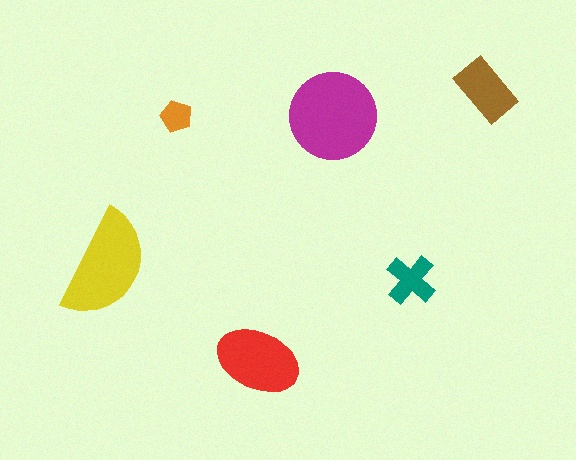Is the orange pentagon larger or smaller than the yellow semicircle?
Smaller.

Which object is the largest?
The magenta circle.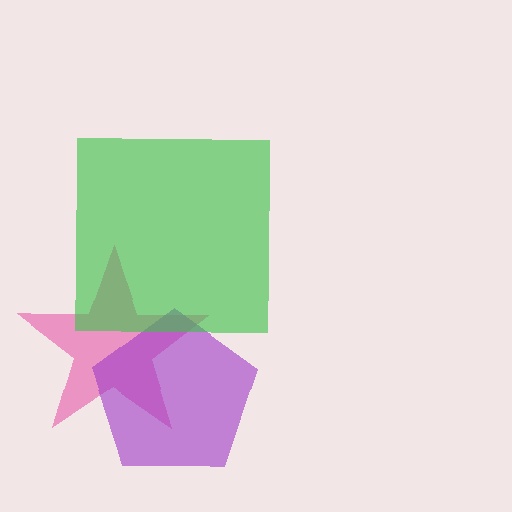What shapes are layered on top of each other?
The layered shapes are: a pink star, a purple pentagon, a green square.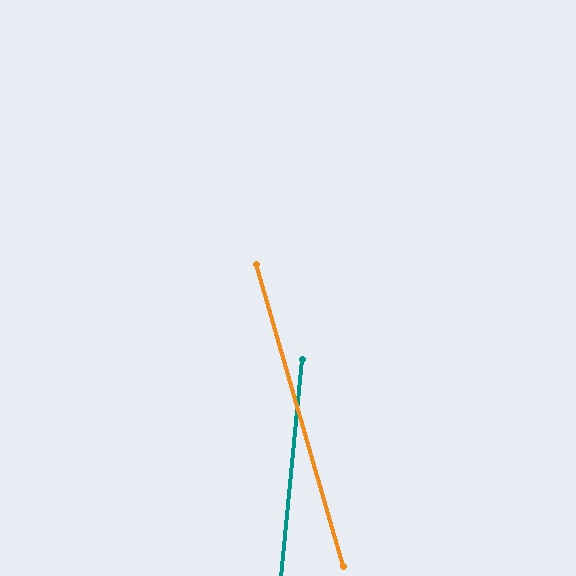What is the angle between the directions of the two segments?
Approximately 22 degrees.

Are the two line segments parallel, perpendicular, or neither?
Neither parallel nor perpendicular — they differ by about 22°.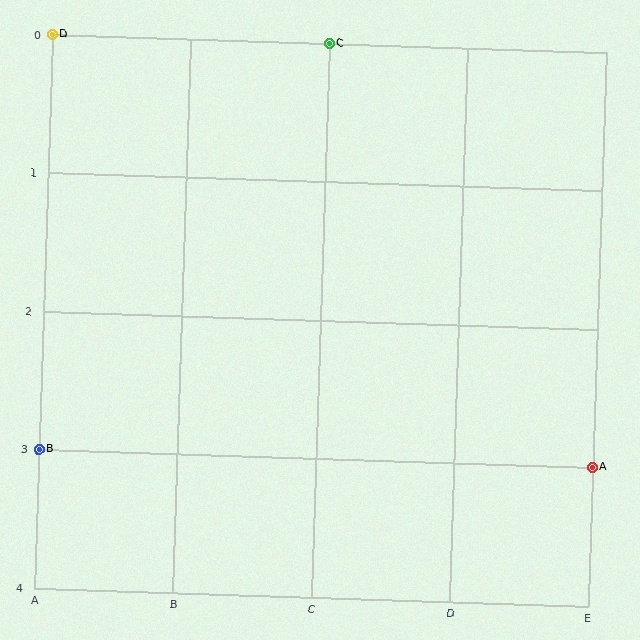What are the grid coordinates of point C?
Point C is at grid coordinates (C, 0).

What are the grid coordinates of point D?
Point D is at grid coordinates (A, 0).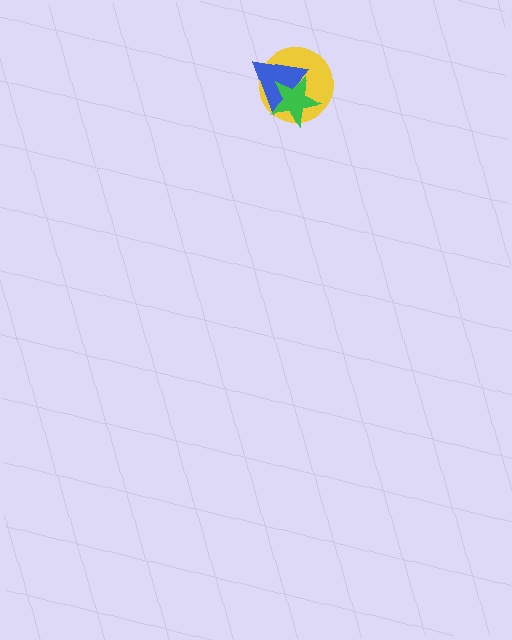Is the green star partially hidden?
No, no other shape covers it.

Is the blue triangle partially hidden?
Yes, it is partially covered by another shape.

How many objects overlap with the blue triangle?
2 objects overlap with the blue triangle.